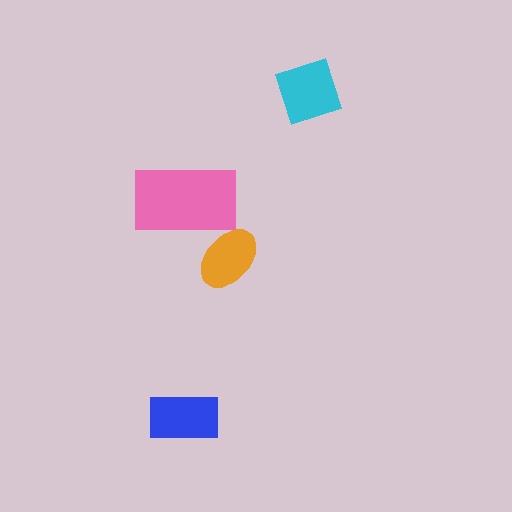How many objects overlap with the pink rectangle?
1 object overlaps with the pink rectangle.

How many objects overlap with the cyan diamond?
0 objects overlap with the cyan diamond.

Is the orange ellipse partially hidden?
Yes, it is partially covered by another shape.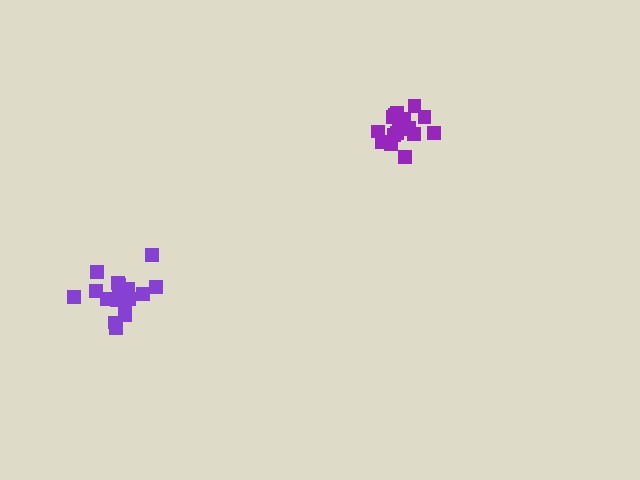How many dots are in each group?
Group 1: 17 dots, Group 2: 18 dots (35 total).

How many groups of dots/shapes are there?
There are 2 groups.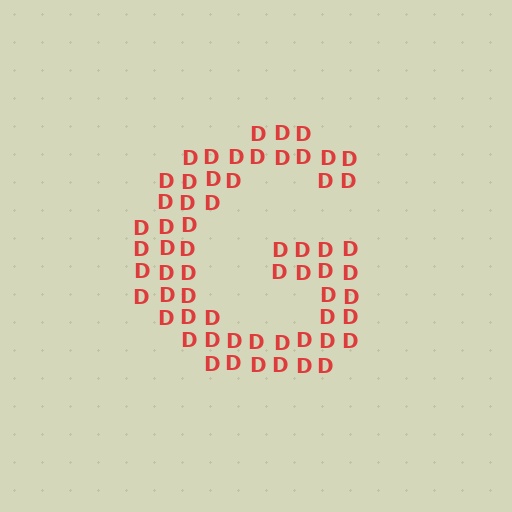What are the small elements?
The small elements are letter D's.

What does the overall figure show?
The overall figure shows the letter G.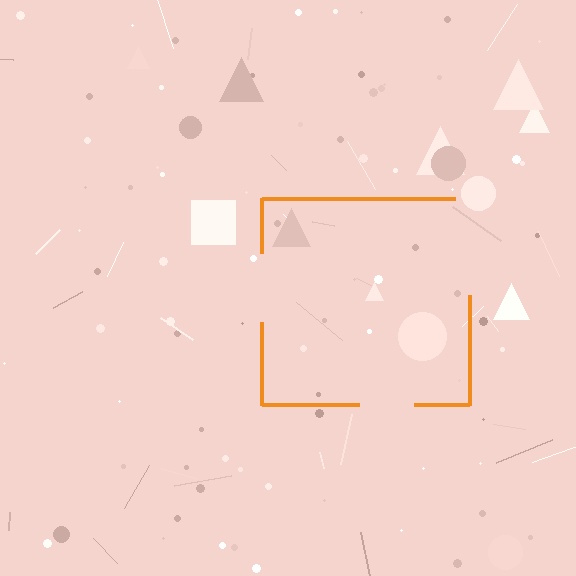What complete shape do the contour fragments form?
The contour fragments form a square.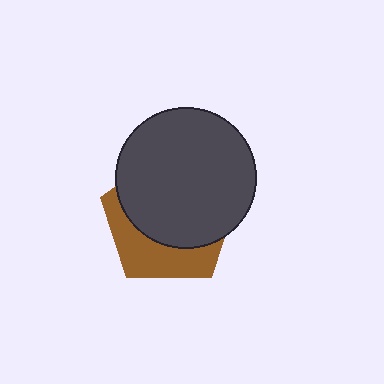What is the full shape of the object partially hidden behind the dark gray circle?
The partially hidden object is a brown pentagon.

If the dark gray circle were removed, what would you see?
You would see the complete brown pentagon.